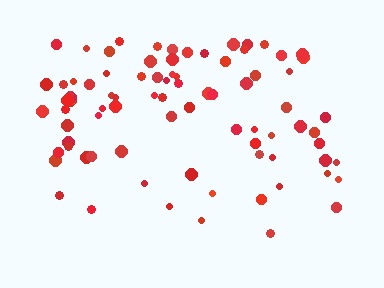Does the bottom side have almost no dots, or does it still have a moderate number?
Still a moderate number, just noticeably fewer than the top.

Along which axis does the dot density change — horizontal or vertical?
Vertical.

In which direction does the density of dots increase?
From bottom to top, with the top side densest.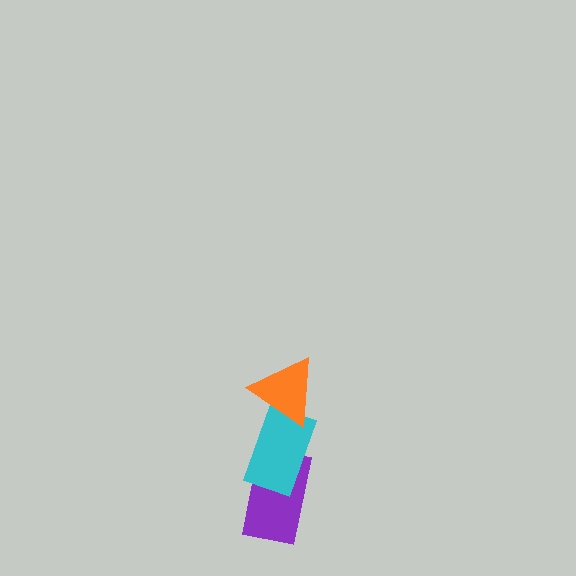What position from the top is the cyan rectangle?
The cyan rectangle is 2nd from the top.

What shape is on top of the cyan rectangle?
The orange triangle is on top of the cyan rectangle.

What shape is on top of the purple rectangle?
The cyan rectangle is on top of the purple rectangle.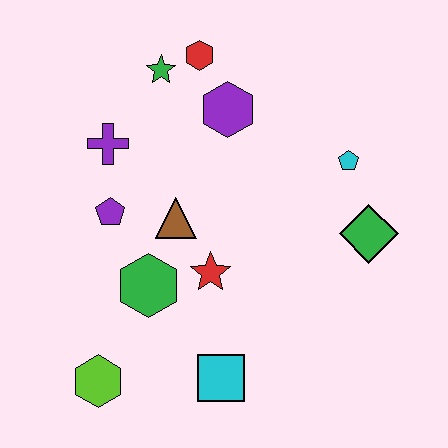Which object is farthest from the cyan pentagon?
The lime hexagon is farthest from the cyan pentagon.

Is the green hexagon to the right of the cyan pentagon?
No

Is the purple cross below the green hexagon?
No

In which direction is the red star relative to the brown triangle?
The red star is below the brown triangle.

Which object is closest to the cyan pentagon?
The green diamond is closest to the cyan pentagon.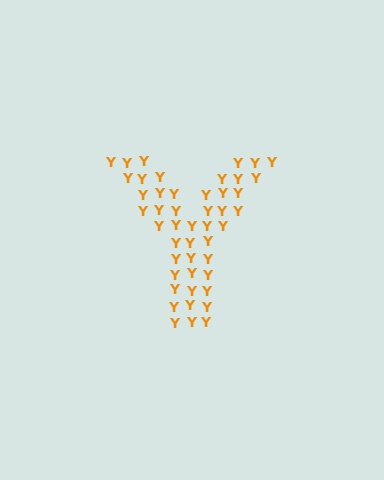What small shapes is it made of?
It is made of small letter Y's.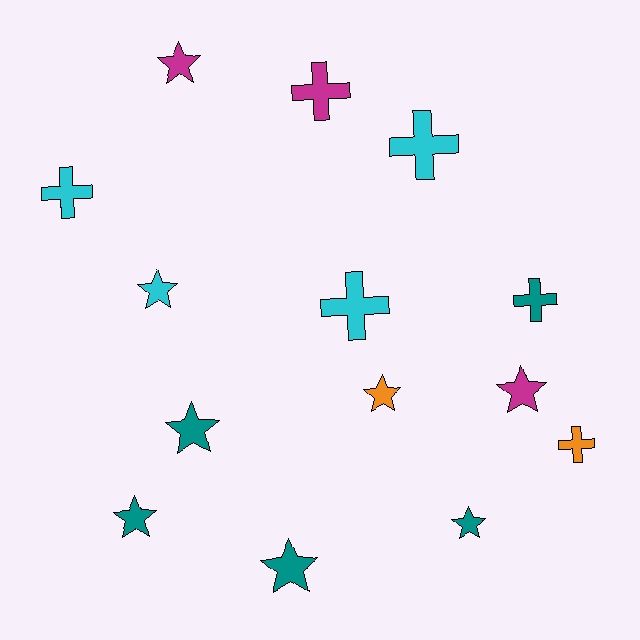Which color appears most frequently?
Teal, with 5 objects.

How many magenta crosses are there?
There is 1 magenta cross.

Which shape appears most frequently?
Star, with 8 objects.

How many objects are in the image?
There are 14 objects.